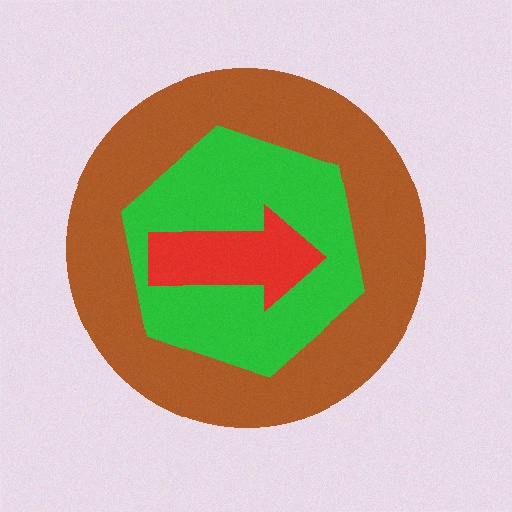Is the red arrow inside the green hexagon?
Yes.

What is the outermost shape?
The brown circle.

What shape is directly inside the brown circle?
The green hexagon.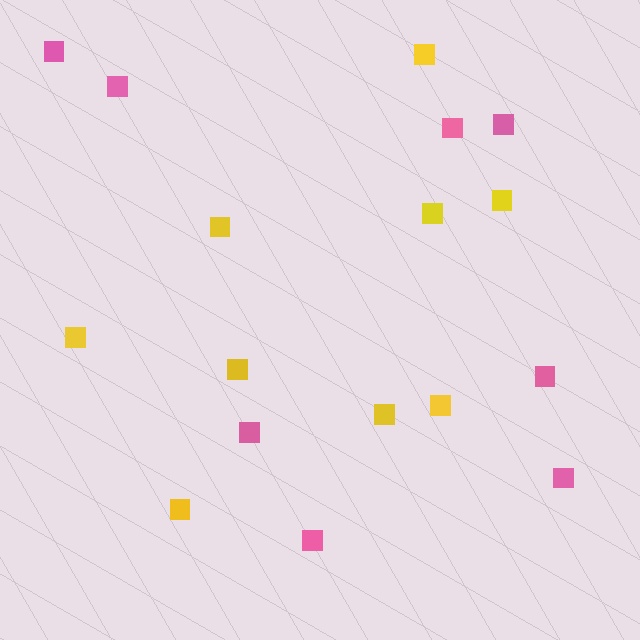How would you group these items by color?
There are 2 groups: one group of pink squares (8) and one group of yellow squares (9).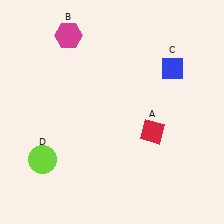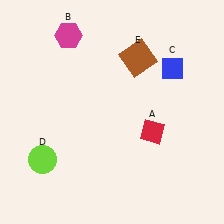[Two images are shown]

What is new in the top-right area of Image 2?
A brown square (E) was added in the top-right area of Image 2.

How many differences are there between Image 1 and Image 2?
There is 1 difference between the two images.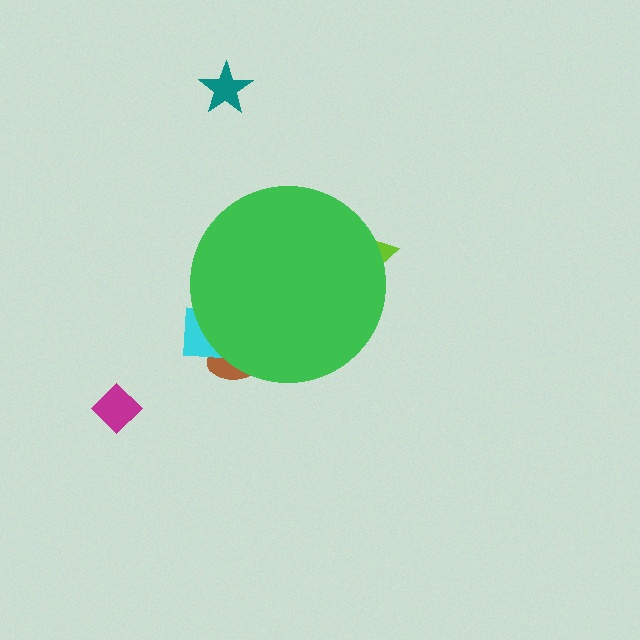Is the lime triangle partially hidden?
Yes, the lime triangle is partially hidden behind the green circle.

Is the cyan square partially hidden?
Yes, the cyan square is partially hidden behind the green circle.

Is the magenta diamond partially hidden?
No, the magenta diamond is fully visible.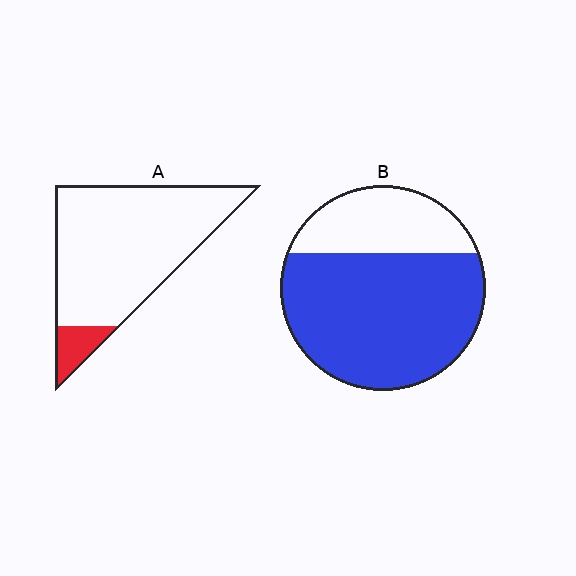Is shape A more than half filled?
No.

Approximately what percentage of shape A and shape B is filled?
A is approximately 10% and B is approximately 70%.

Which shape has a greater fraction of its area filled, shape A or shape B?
Shape B.